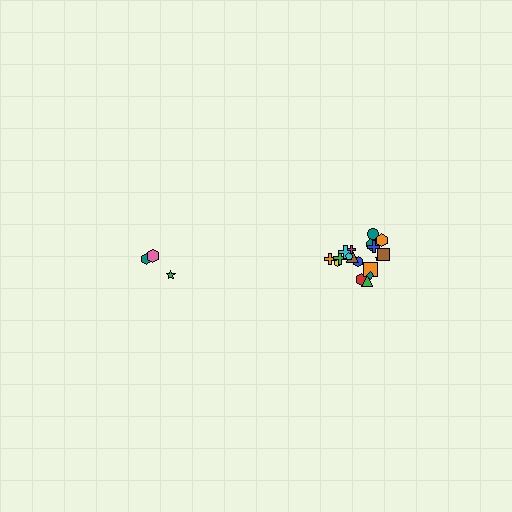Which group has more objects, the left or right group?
The right group.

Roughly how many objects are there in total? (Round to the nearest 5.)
Roughly 20 objects in total.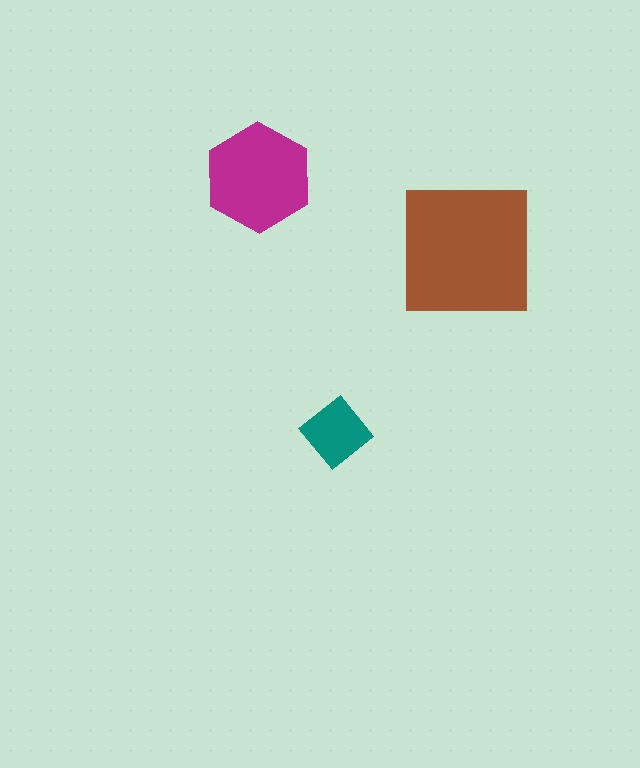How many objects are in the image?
There are 3 objects in the image.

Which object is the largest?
The brown square.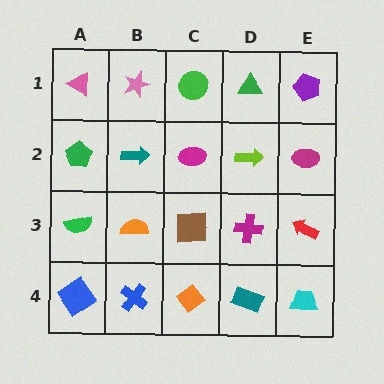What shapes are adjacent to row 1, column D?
A lime arrow (row 2, column D), a green circle (row 1, column C), a purple pentagon (row 1, column E).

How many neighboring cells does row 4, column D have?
3.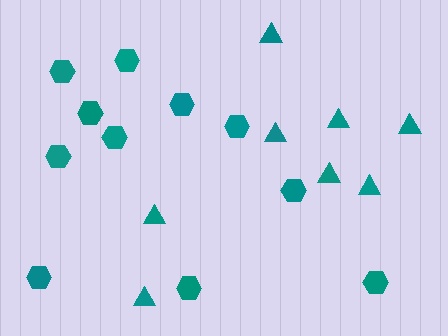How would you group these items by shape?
There are 2 groups: one group of triangles (8) and one group of hexagons (11).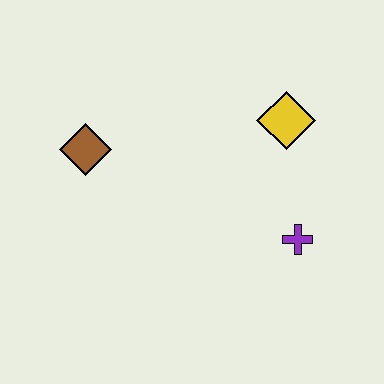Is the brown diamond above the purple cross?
Yes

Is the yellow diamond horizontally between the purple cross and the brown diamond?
Yes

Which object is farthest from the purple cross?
The brown diamond is farthest from the purple cross.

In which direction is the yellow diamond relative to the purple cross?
The yellow diamond is above the purple cross.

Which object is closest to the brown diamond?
The yellow diamond is closest to the brown diamond.